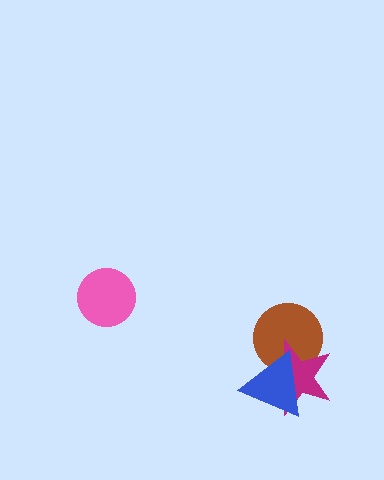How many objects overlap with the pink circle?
0 objects overlap with the pink circle.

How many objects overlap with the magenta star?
2 objects overlap with the magenta star.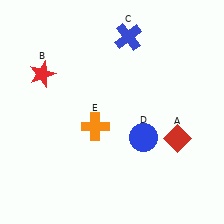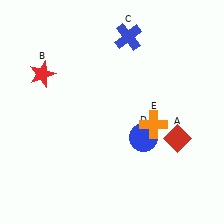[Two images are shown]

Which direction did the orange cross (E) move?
The orange cross (E) moved right.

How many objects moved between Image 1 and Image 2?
1 object moved between the two images.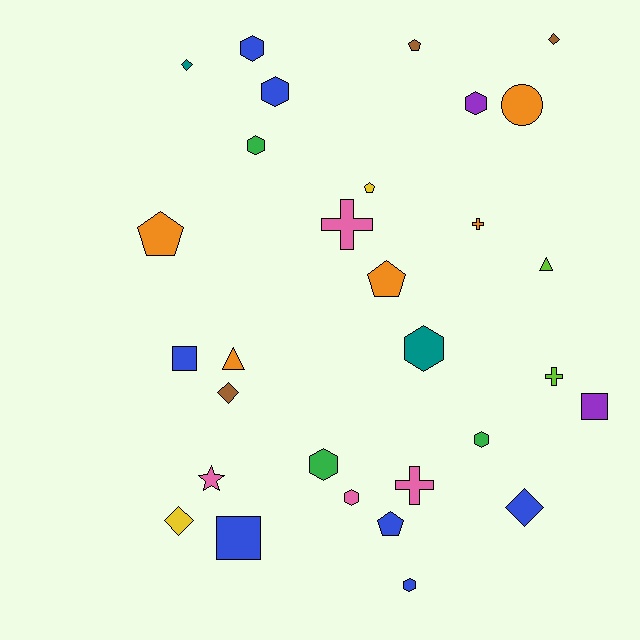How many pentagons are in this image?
There are 5 pentagons.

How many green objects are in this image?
There are 3 green objects.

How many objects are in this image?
There are 30 objects.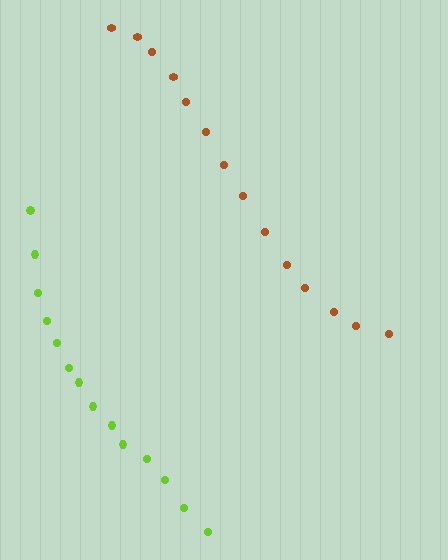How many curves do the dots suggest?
There are 2 distinct paths.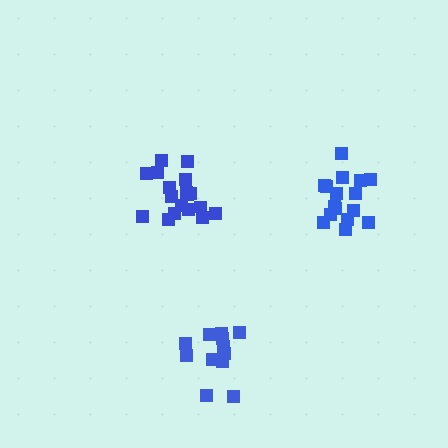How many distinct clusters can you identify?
There are 3 distinct clusters.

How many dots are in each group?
Group 1: 16 dots, Group 2: 18 dots, Group 3: 13 dots (47 total).